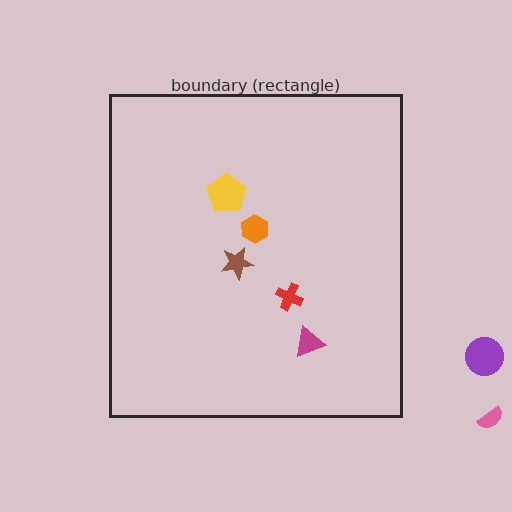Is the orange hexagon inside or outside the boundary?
Inside.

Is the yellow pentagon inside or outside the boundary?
Inside.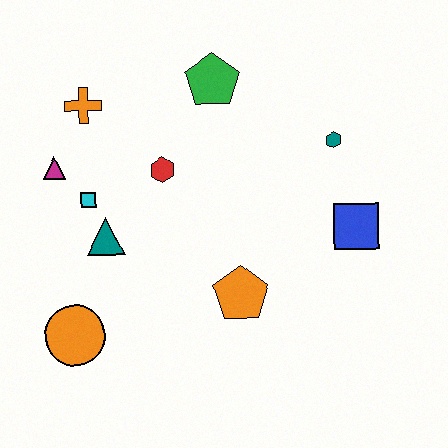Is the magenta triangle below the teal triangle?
No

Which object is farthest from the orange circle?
The teal hexagon is farthest from the orange circle.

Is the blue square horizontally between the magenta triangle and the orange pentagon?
No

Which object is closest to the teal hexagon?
The blue square is closest to the teal hexagon.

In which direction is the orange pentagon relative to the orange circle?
The orange pentagon is to the right of the orange circle.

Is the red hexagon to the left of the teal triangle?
No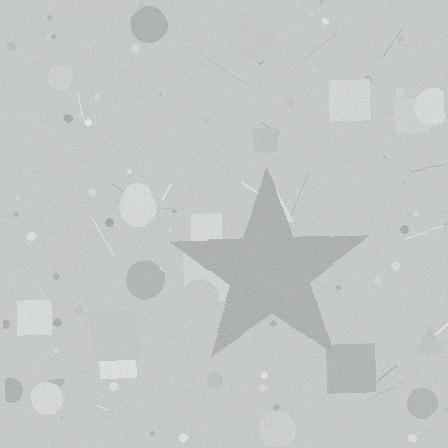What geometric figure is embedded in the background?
A star is embedded in the background.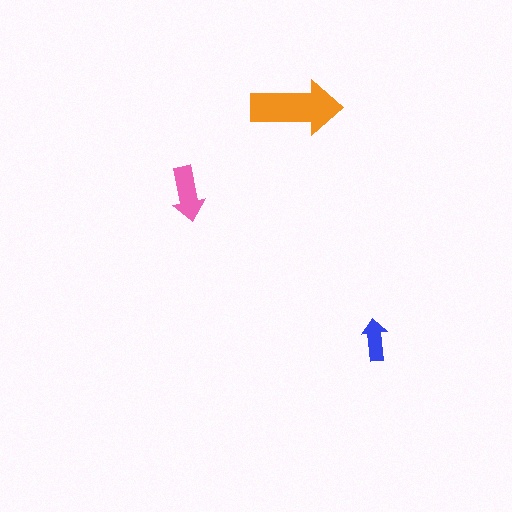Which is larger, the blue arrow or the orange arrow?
The orange one.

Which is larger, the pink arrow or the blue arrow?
The pink one.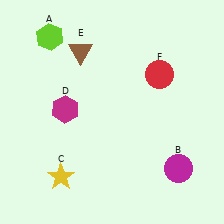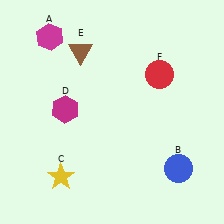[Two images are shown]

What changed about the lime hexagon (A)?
In Image 1, A is lime. In Image 2, it changed to magenta.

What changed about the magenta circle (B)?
In Image 1, B is magenta. In Image 2, it changed to blue.